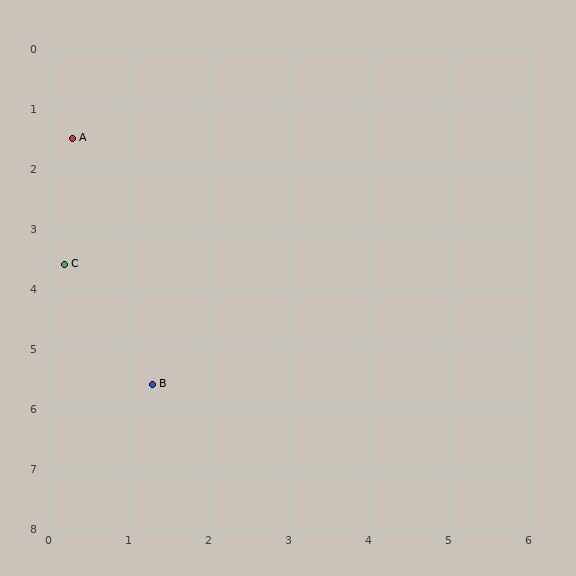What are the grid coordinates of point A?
Point A is at approximately (0.3, 1.5).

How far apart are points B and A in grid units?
Points B and A are about 4.2 grid units apart.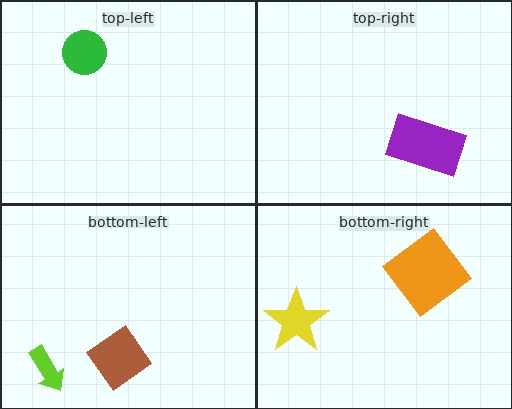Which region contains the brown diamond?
The bottom-left region.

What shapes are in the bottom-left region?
The lime arrow, the brown diamond.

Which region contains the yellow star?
The bottom-right region.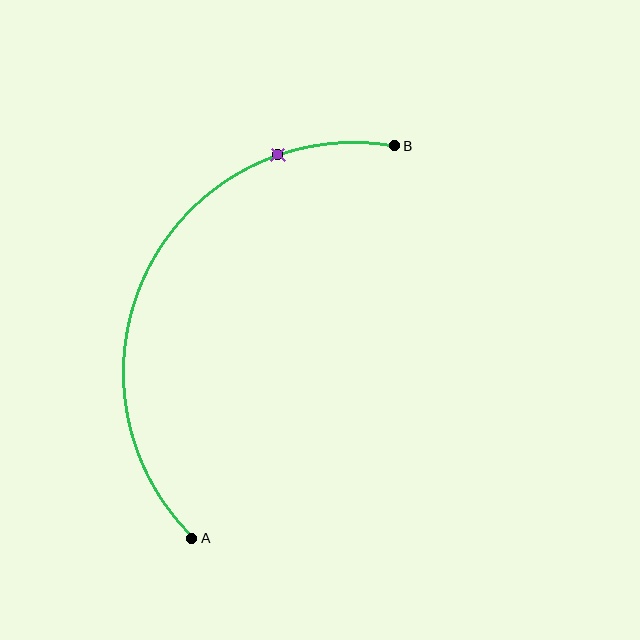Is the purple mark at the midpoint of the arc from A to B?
No. The purple mark lies on the arc but is closer to endpoint B. The arc midpoint would be at the point on the curve equidistant along the arc from both A and B.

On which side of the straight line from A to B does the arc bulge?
The arc bulges to the left of the straight line connecting A and B.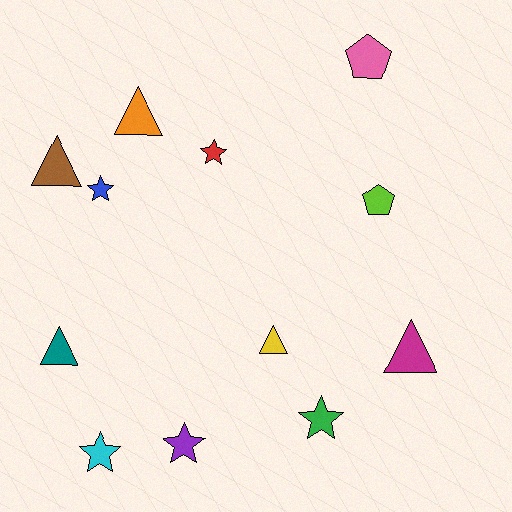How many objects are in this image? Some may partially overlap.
There are 12 objects.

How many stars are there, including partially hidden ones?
There are 5 stars.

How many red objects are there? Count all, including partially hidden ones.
There is 1 red object.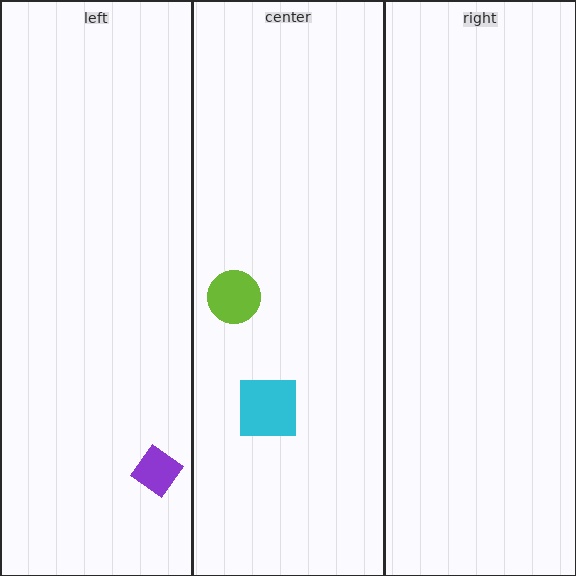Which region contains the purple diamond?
The left region.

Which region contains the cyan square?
The center region.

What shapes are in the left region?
The purple diamond.